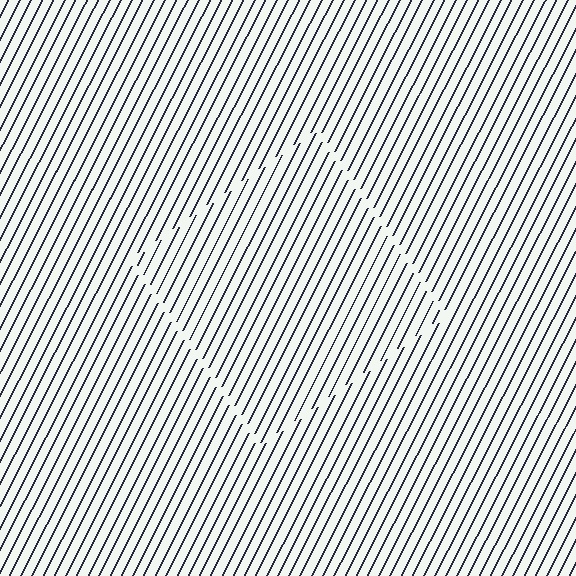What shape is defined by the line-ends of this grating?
An illusory square. The interior of the shape contains the same grating, shifted by half a period — the contour is defined by the phase discontinuity where line-ends from the inner and outer gratings abut.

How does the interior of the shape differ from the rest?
The interior of the shape contains the same grating, shifted by half a period — the contour is defined by the phase discontinuity where line-ends from the inner and outer gratings abut.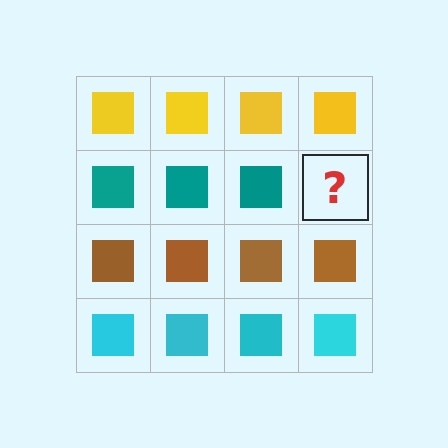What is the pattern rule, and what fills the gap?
The rule is that each row has a consistent color. The gap should be filled with a teal square.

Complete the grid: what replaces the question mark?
The question mark should be replaced with a teal square.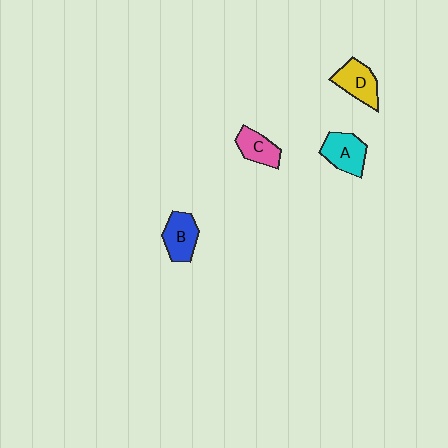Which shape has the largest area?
Shape A (cyan).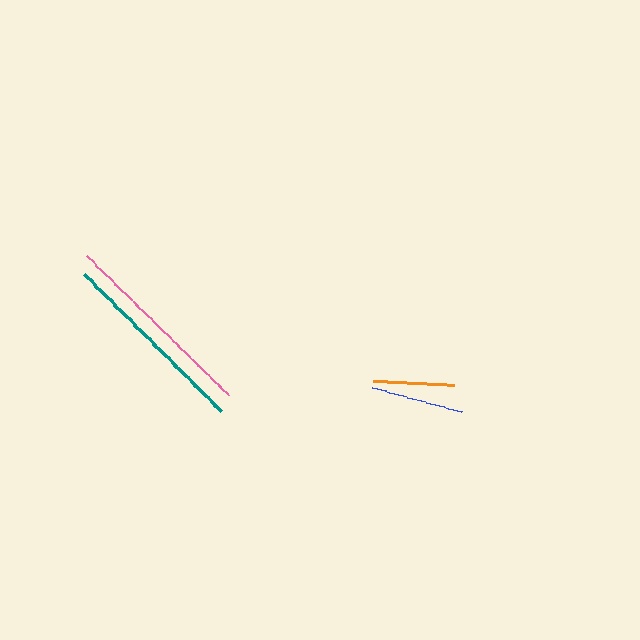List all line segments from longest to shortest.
From longest to shortest: pink, teal, blue, orange.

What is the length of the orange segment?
The orange segment is approximately 82 pixels long.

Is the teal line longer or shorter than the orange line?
The teal line is longer than the orange line.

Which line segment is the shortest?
The orange line is the shortest at approximately 82 pixels.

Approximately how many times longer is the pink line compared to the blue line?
The pink line is approximately 2.1 times the length of the blue line.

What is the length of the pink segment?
The pink segment is approximately 199 pixels long.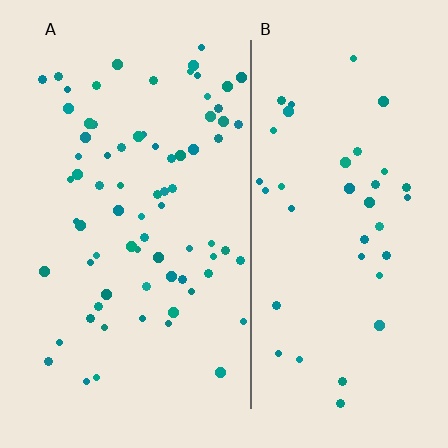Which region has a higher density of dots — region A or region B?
A (the left).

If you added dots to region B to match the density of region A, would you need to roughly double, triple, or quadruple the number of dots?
Approximately double.